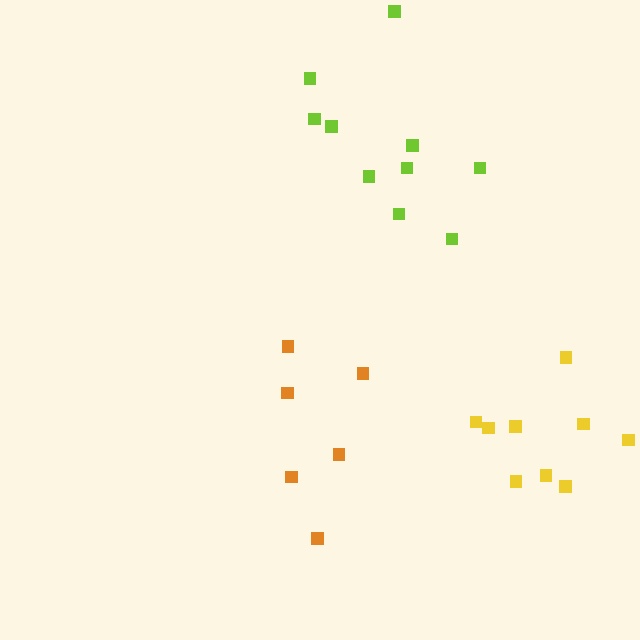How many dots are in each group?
Group 1: 10 dots, Group 2: 9 dots, Group 3: 6 dots (25 total).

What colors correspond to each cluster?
The clusters are colored: lime, yellow, orange.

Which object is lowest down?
The yellow cluster is bottommost.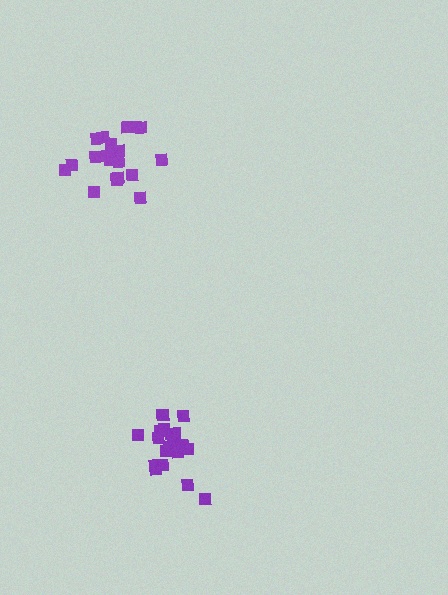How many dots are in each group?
Group 1: 21 dots, Group 2: 20 dots (41 total).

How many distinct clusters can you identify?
There are 2 distinct clusters.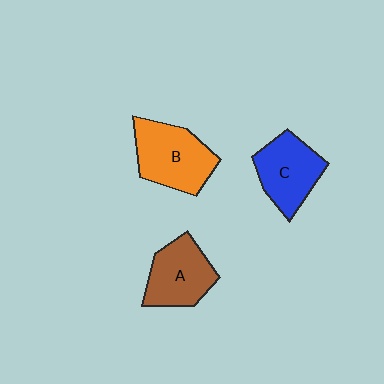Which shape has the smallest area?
Shape A (brown).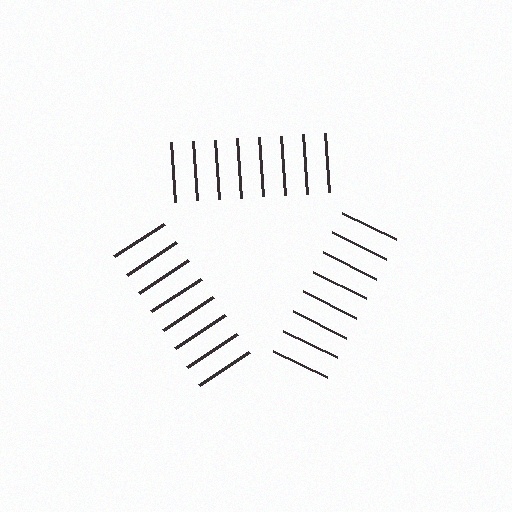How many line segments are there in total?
24 — 8 along each of the 3 edges.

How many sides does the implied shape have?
3 sides — the line-ends trace a triangle.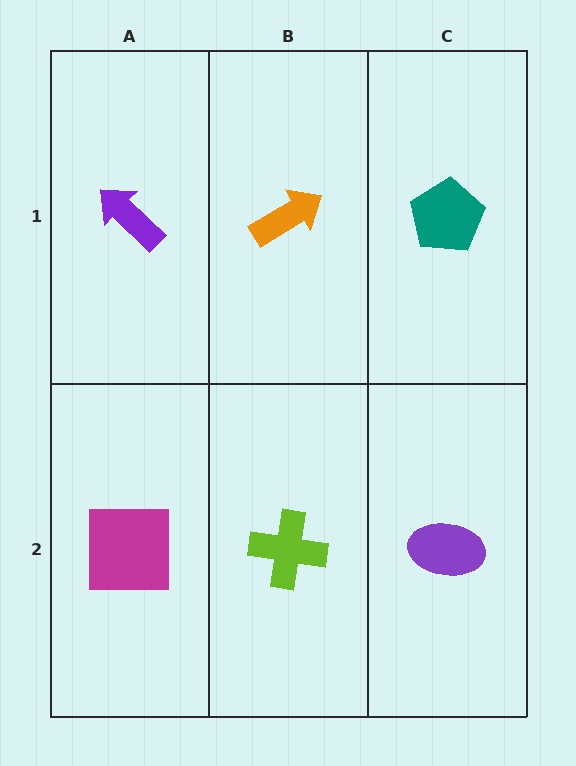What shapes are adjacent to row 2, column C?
A teal pentagon (row 1, column C), a lime cross (row 2, column B).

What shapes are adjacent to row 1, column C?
A purple ellipse (row 2, column C), an orange arrow (row 1, column B).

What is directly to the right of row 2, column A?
A lime cross.